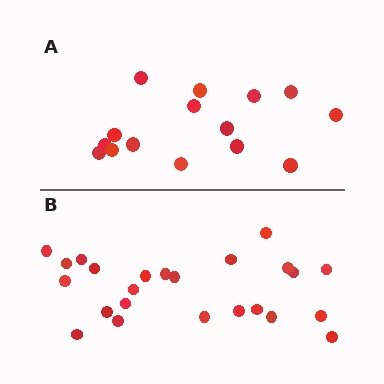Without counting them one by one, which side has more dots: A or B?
Region B (the bottom region) has more dots.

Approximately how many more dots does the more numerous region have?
Region B has roughly 8 or so more dots than region A.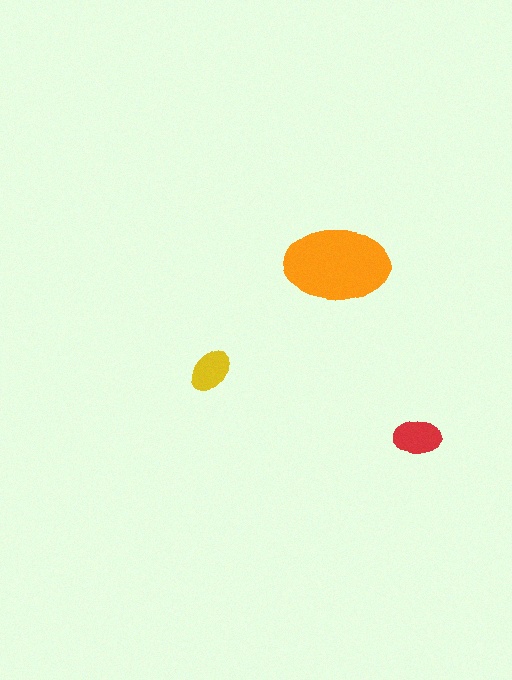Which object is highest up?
The orange ellipse is topmost.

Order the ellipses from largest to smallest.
the orange one, the red one, the yellow one.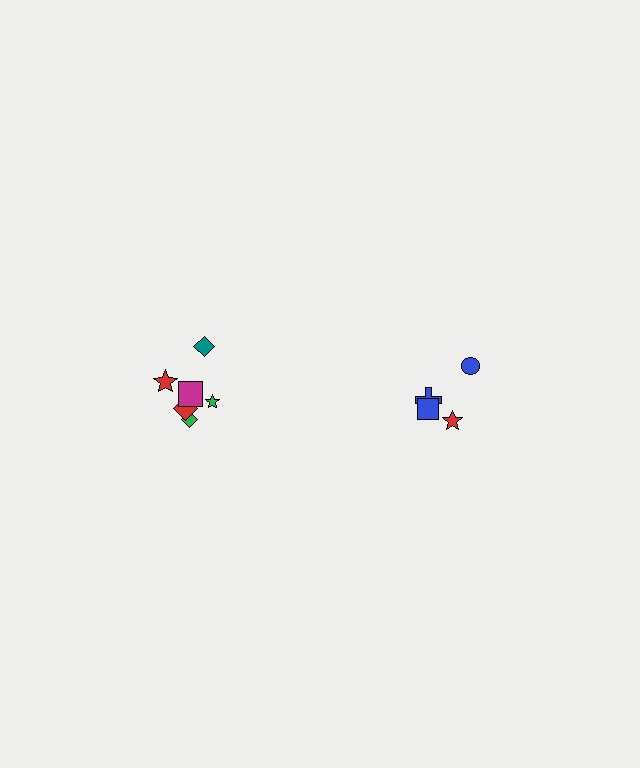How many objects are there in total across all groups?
There are 10 objects.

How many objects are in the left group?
There are 6 objects.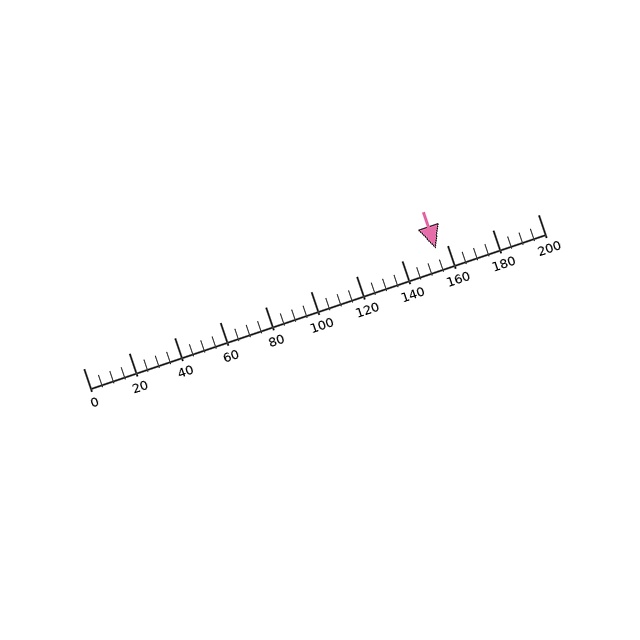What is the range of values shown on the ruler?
The ruler shows values from 0 to 200.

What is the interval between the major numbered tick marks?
The major tick marks are spaced 20 units apart.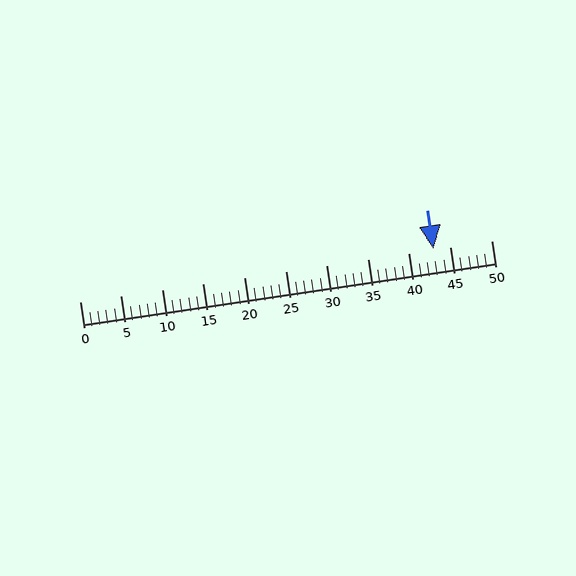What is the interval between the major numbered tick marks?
The major tick marks are spaced 5 units apart.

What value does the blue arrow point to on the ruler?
The blue arrow points to approximately 43.